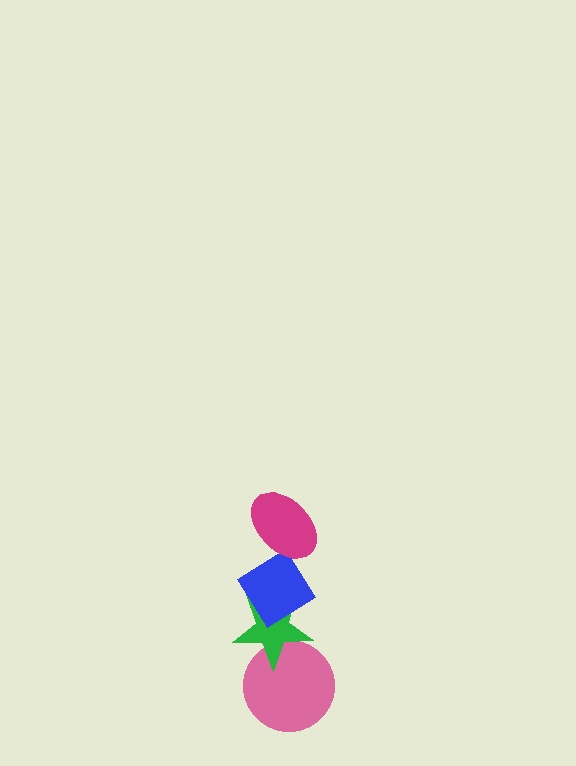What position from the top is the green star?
The green star is 3rd from the top.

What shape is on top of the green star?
The blue diamond is on top of the green star.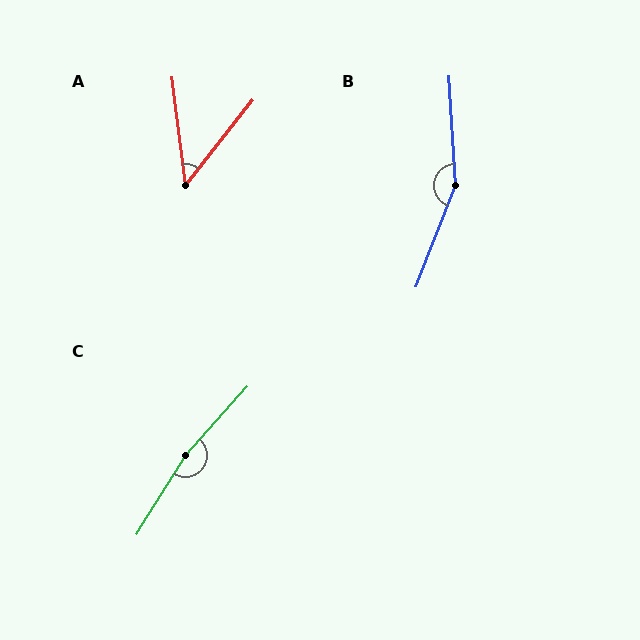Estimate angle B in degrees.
Approximately 155 degrees.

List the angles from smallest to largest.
A (45°), B (155°), C (170°).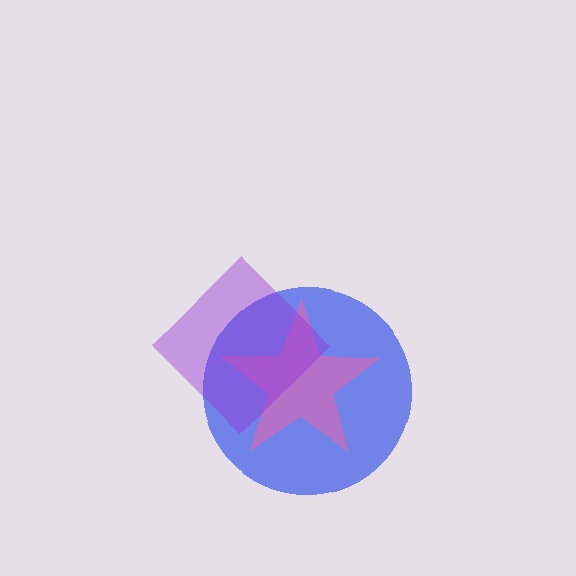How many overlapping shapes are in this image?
There are 3 overlapping shapes in the image.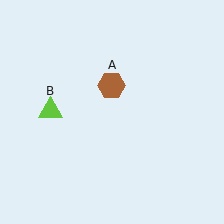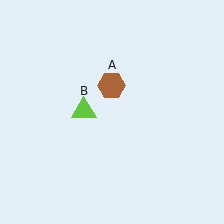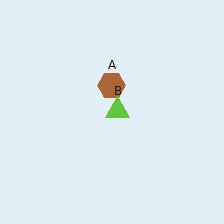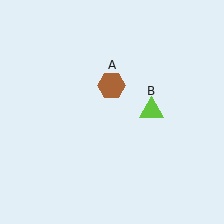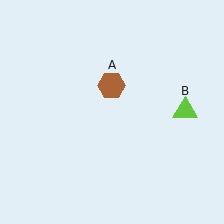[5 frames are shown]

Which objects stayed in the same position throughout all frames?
Brown hexagon (object A) remained stationary.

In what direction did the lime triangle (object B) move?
The lime triangle (object B) moved right.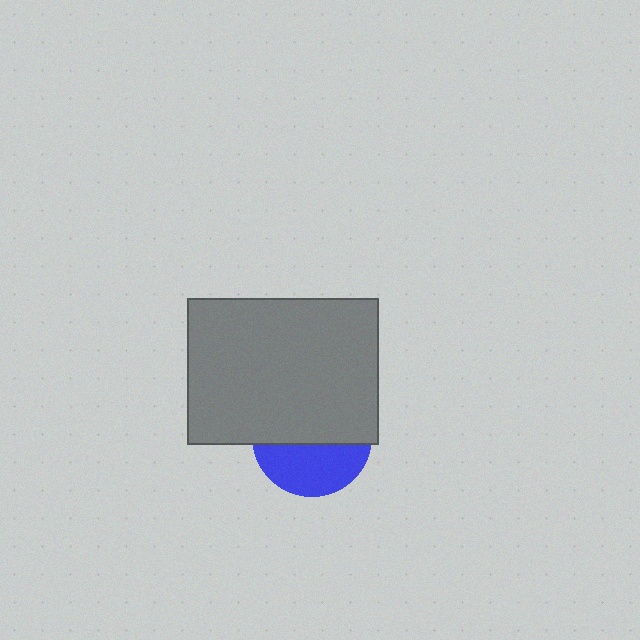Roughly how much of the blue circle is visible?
A small part of it is visible (roughly 41%).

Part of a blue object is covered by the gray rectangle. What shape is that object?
It is a circle.